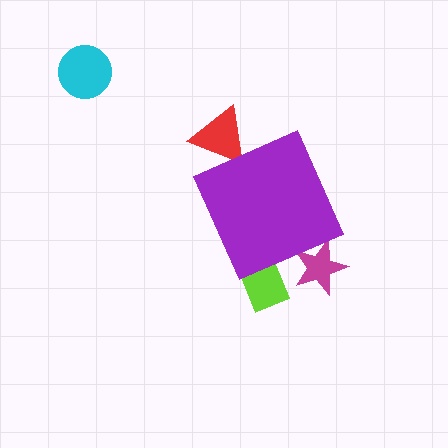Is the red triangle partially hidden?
Yes, the red triangle is partially hidden behind the purple diamond.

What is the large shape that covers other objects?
A purple diamond.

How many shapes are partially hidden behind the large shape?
3 shapes are partially hidden.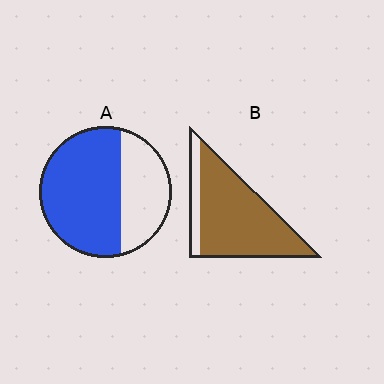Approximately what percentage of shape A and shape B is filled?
A is approximately 65% and B is approximately 85%.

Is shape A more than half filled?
Yes.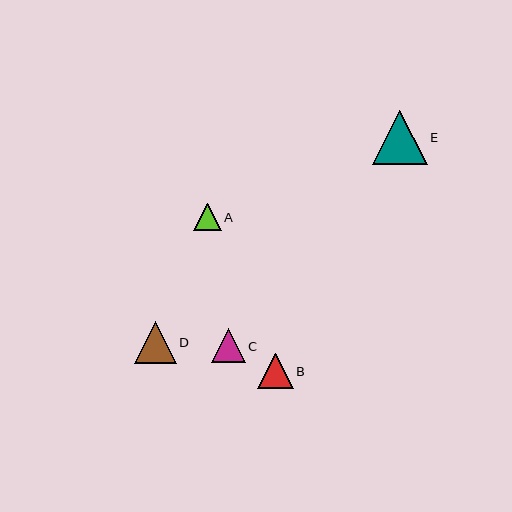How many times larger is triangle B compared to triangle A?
Triangle B is approximately 1.3 times the size of triangle A.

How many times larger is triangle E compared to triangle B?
Triangle E is approximately 1.5 times the size of triangle B.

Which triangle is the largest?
Triangle E is the largest with a size of approximately 54 pixels.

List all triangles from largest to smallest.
From largest to smallest: E, D, B, C, A.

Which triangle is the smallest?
Triangle A is the smallest with a size of approximately 28 pixels.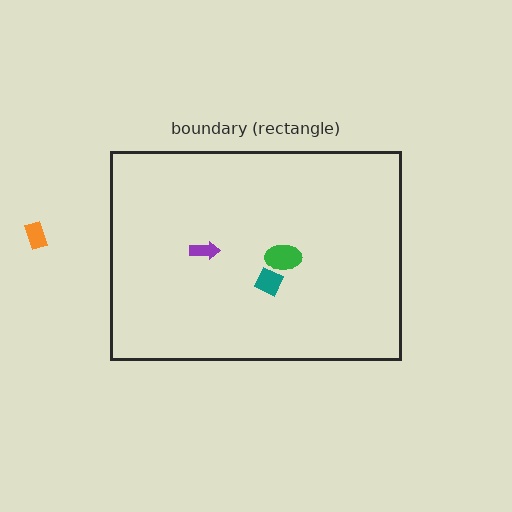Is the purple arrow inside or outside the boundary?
Inside.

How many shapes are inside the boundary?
3 inside, 1 outside.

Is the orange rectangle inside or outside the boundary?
Outside.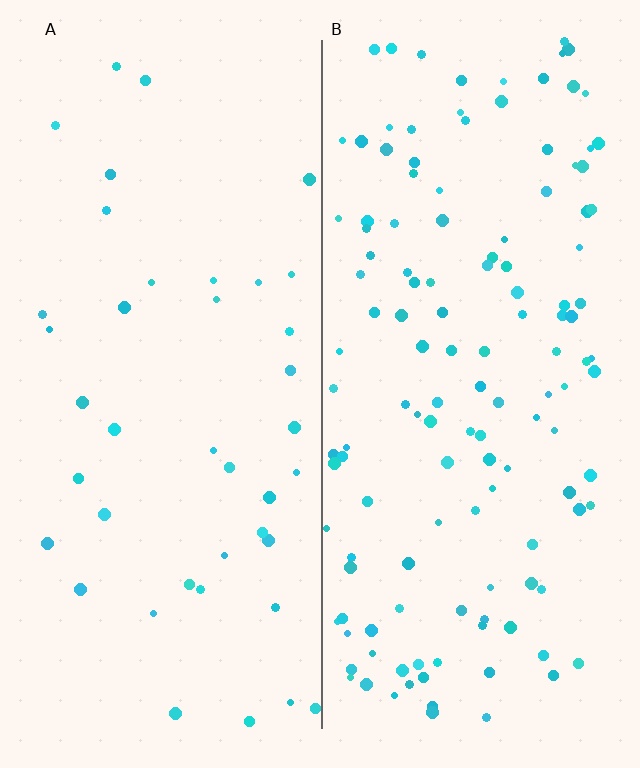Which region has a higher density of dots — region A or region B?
B (the right).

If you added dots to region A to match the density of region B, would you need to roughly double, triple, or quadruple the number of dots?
Approximately triple.